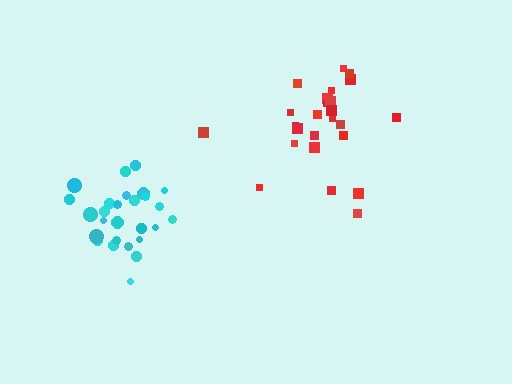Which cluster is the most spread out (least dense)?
Red.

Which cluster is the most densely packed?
Cyan.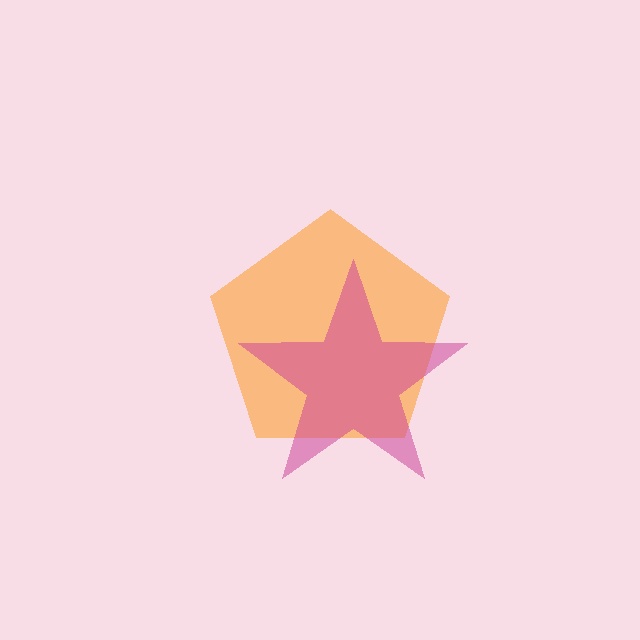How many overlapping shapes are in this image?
There are 2 overlapping shapes in the image.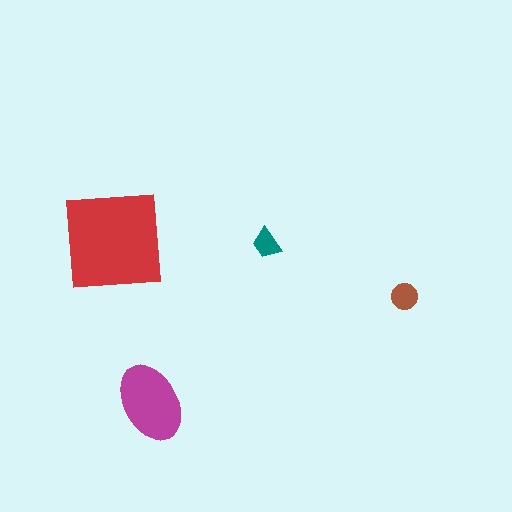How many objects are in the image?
There are 4 objects in the image.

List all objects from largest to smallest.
The red square, the magenta ellipse, the brown circle, the teal trapezoid.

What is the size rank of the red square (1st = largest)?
1st.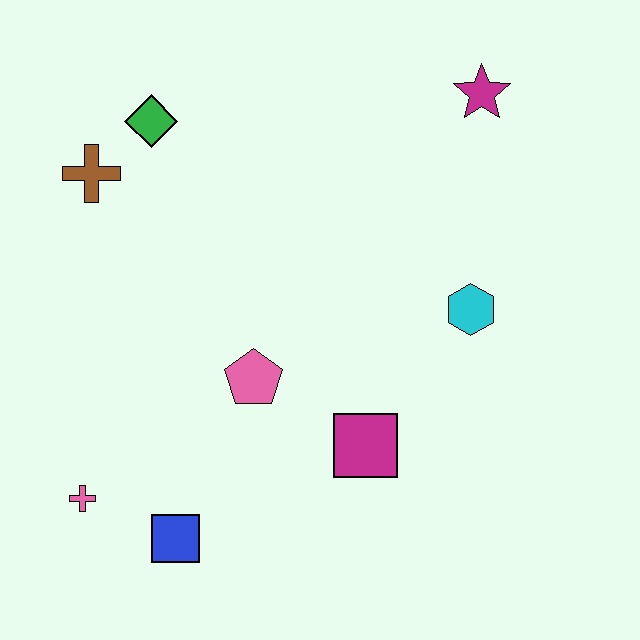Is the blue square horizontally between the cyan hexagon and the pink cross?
Yes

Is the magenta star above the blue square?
Yes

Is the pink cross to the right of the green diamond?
No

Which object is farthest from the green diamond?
The blue square is farthest from the green diamond.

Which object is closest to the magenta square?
The pink pentagon is closest to the magenta square.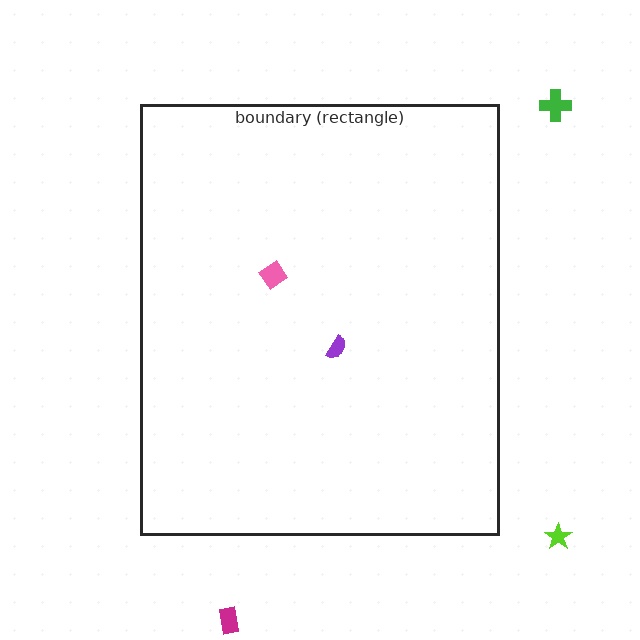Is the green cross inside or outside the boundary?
Outside.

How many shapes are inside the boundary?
2 inside, 3 outside.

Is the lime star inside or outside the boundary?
Outside.